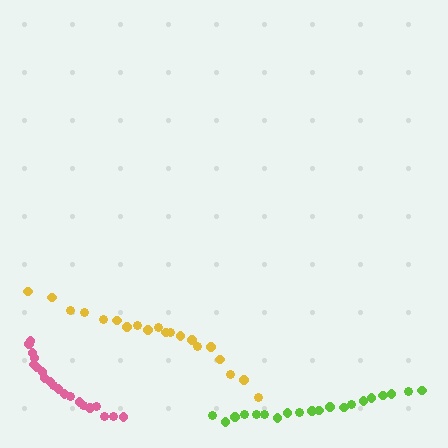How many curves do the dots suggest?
There are 3 distinct paths.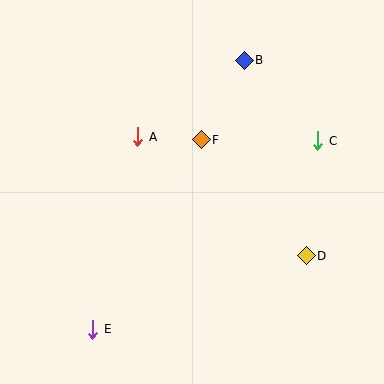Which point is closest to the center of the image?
Point F at (201, 140) is closest to the center.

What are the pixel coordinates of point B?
Point B is at (244, 60).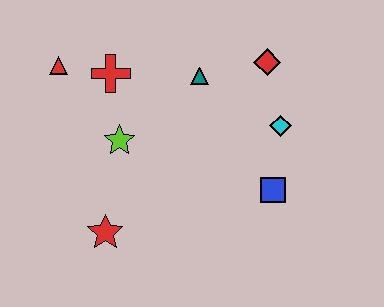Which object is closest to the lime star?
The red cross is closest to the lime star.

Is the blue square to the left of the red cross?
No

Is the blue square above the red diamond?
No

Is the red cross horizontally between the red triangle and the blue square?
Yes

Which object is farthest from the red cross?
The blue square is farthest from the red cross.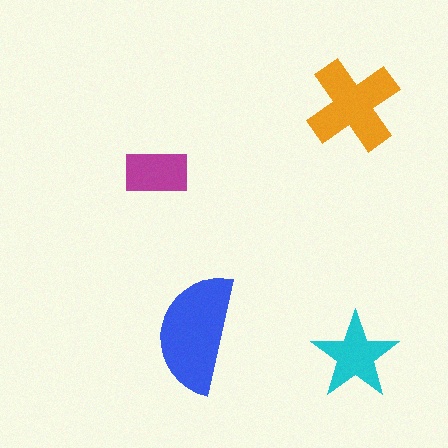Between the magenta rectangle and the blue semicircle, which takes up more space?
The blue semicircle.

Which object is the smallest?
The magenta rectangle.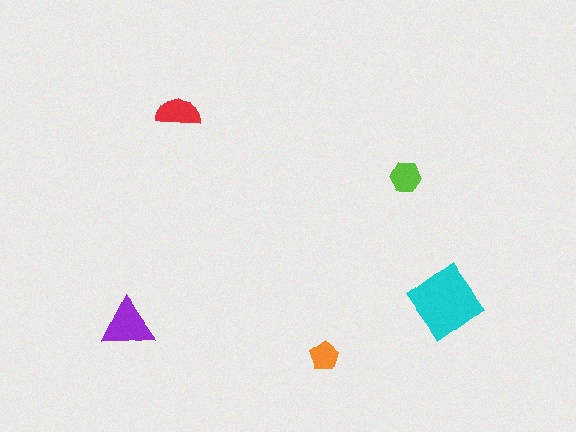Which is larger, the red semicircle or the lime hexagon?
The red semicircle.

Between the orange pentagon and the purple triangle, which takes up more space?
The purple triangle.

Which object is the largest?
The cyan diamond.